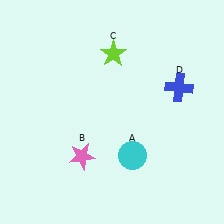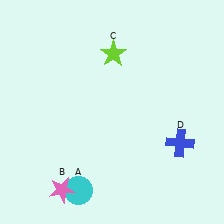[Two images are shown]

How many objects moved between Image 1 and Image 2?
3 objects moved between the two images.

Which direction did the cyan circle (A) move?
The cyan circle (A) moved left.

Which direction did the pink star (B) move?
The pink star (B) moved down.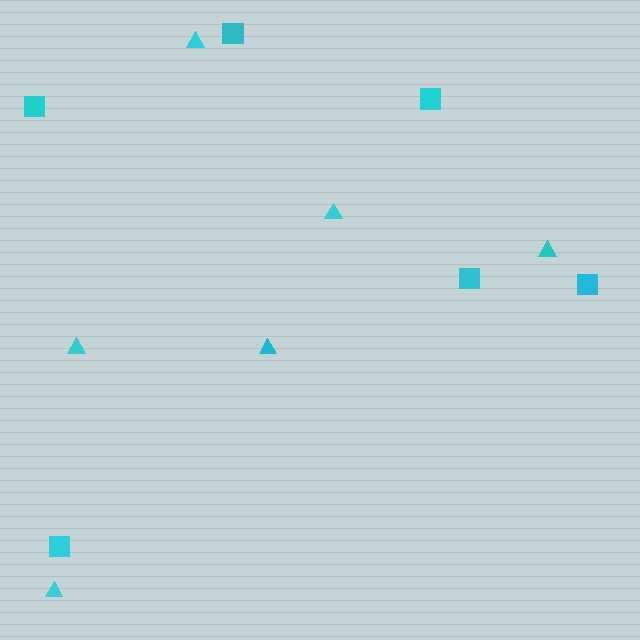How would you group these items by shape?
There are 2 groups: one group of triangles (6) and one group of squares (6).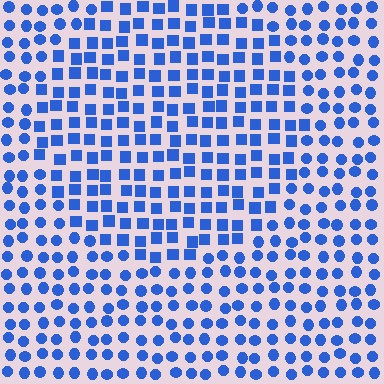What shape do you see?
I see a circle.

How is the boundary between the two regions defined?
The boundary is defined by a change in element shape: squares inside vs. circles outside. All elements share the same color and spacing.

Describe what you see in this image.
The image is filled with small blue elements arranged in a uniform grid. A circle-shaped region contains squares, while the surrounding area contains circles. The boundary is defined purely by the change in element shape.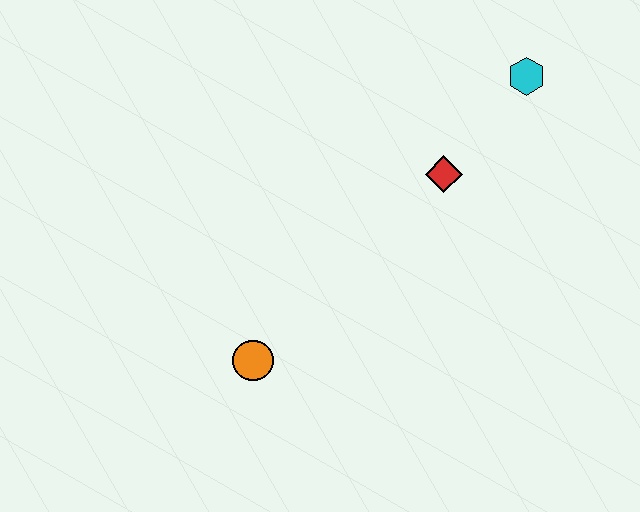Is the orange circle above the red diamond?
No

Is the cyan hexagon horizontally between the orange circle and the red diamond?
No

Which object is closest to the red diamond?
The cyan hexagon is closest to the red diamond.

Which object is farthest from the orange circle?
The cyan hexagon is farthest from the orange circle.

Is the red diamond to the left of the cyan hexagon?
Yes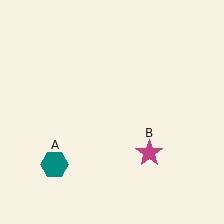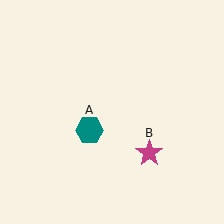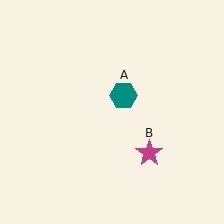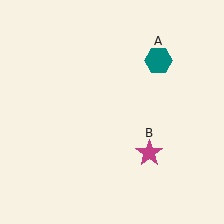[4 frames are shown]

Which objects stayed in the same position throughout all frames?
Magenta star (object B) remained stationary.